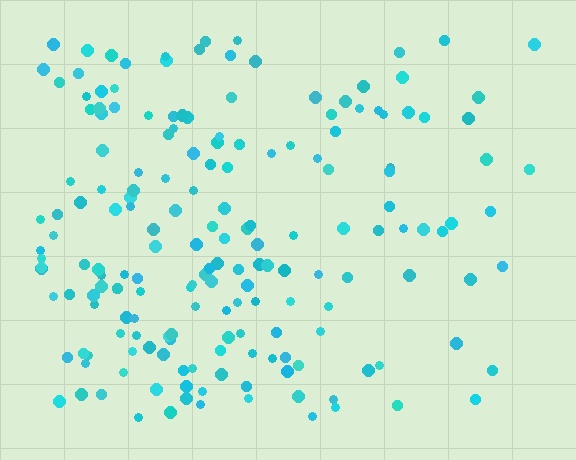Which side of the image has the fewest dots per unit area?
The right.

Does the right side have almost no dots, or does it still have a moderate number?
Still a moderate number, just noticeably fewer than the left.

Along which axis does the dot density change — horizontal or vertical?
Horizontal.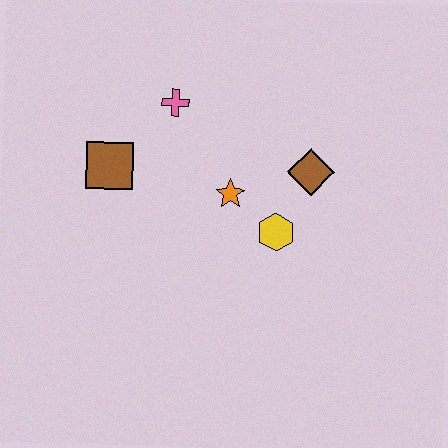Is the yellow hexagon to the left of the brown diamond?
Yes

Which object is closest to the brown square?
The pink cross is closest to the brown square.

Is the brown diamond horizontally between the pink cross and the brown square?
No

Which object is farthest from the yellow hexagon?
The brown square is farthest from the yellow hexagon.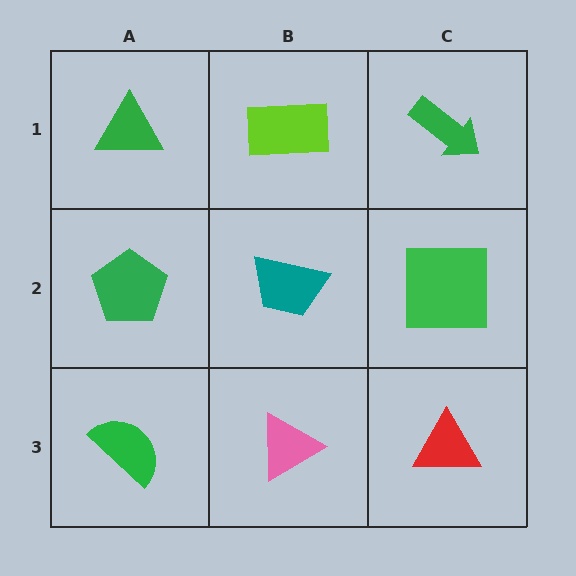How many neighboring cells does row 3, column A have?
2.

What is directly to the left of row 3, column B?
A green semicircle.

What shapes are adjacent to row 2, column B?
A lime rectangle (row 1, column B), a pink triangle (row 3, column B), a green pentagon (row 2, column A), a green square (row 2, column C).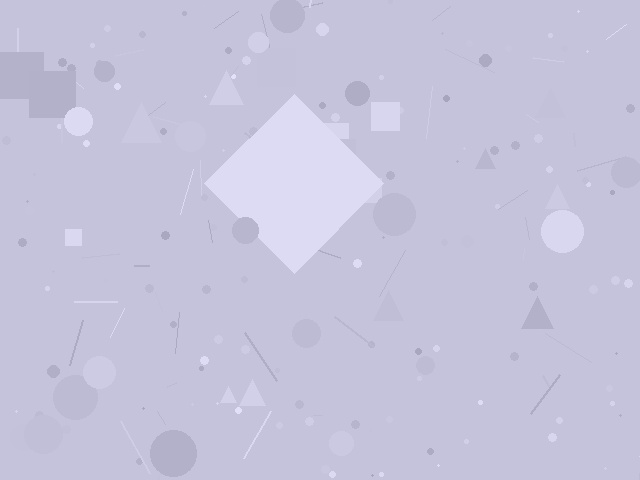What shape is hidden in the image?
A diamond is hidden in the image.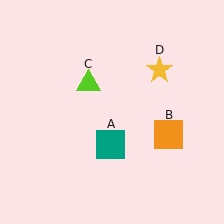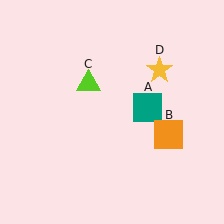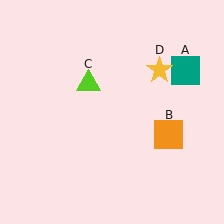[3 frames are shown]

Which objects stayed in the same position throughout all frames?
Orange square (object B) and lime triangle (object C) and yellow star (object D) remained stationary.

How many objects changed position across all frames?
1 object changed position: teal square (object A).